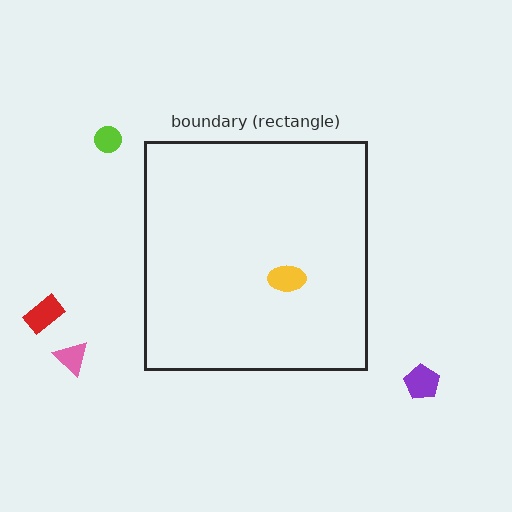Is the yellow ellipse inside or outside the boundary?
Inside.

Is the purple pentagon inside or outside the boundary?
Outside.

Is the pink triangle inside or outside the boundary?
Outside.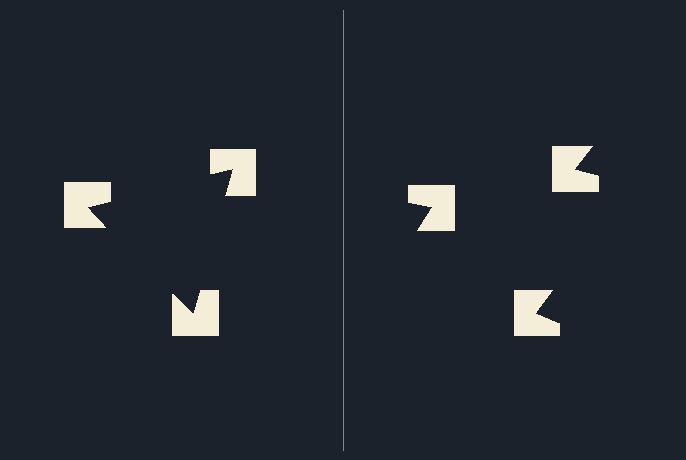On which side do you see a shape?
An illusory triangle appears on the left side. On the right side the wedge cuts are rotated, so no coherent shape forms.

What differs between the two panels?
The notched squares are positioned identically on both sides; only the wedge orientations differ. On the left they align to a triangle; on the right they are misaligned.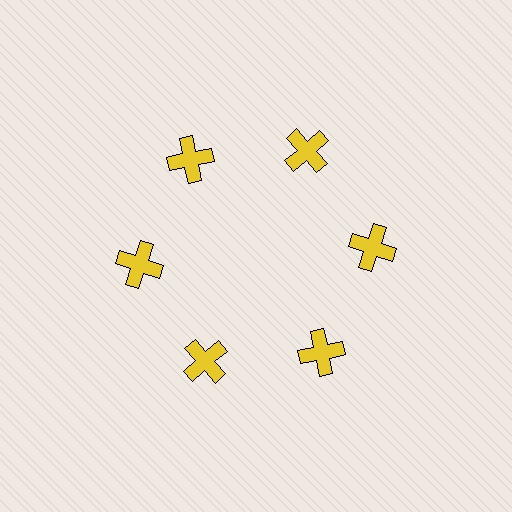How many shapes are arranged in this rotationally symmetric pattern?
There are 6 shapes, arranged in 6 groups of 1.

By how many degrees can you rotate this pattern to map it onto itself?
The pattern maps onto itself every 60 degrees of rotation.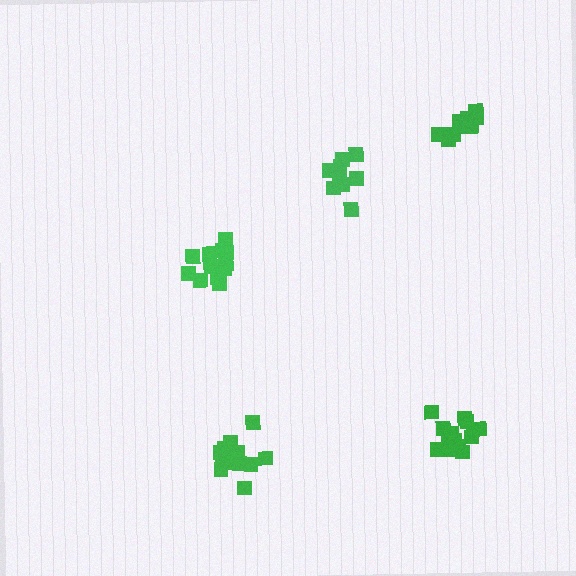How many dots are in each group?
Group 1: 14 dots, Group 2: 9 dots, Group 3: 13 dots, Group 4: 15 dots, Group 5: 11 dots (62 total).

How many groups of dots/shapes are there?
There are 5 groups.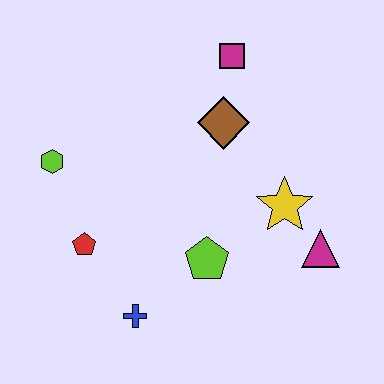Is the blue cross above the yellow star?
No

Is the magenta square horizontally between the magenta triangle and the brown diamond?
Yes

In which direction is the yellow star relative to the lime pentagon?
The yellow star is to the right of the lime pentagon.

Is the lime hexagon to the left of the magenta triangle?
Yes